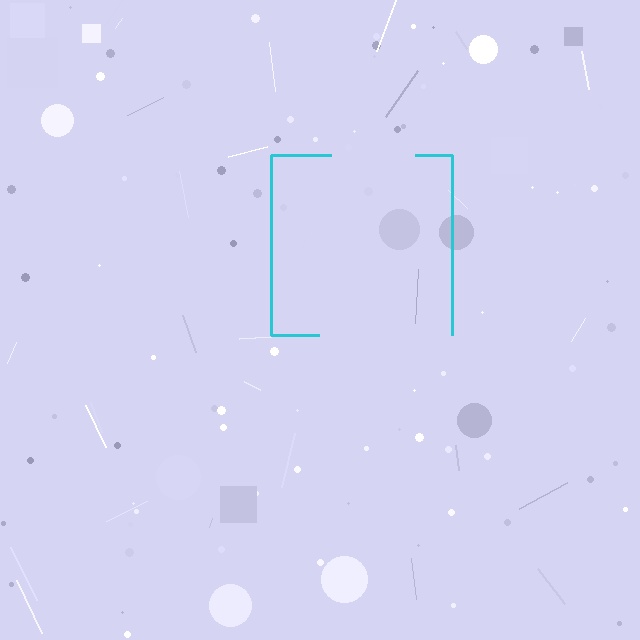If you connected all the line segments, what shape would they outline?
They would outline a square.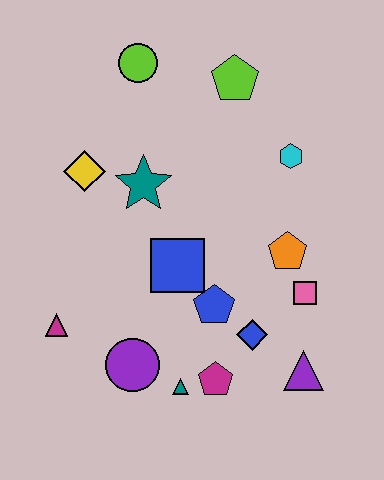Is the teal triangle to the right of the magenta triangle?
Yes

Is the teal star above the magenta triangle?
Yes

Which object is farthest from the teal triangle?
The lime circle is farthest from the teal triangle.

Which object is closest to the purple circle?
The teal triangle is closest to the purple circle.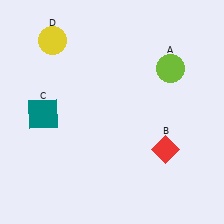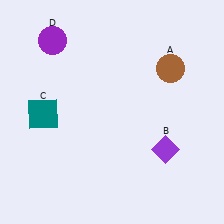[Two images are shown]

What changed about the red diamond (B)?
In Image 1, B is red. In Image 2, it changed to purple.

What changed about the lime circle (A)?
In Image 1, A is lime. In Image 2, it changed to brown.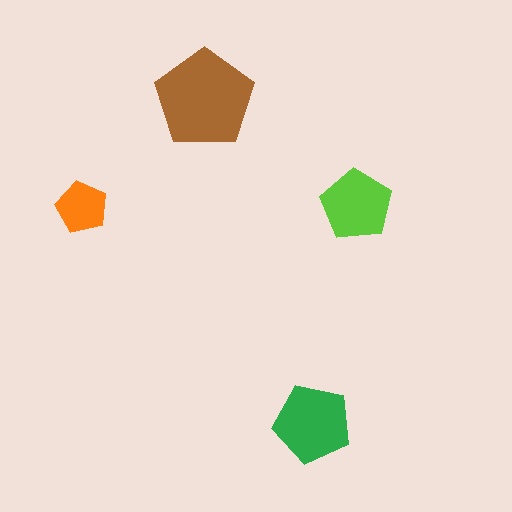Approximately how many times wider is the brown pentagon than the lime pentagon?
About 1.5 times wider.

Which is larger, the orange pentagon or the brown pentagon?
The brown one.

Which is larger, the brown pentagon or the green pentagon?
The brown one.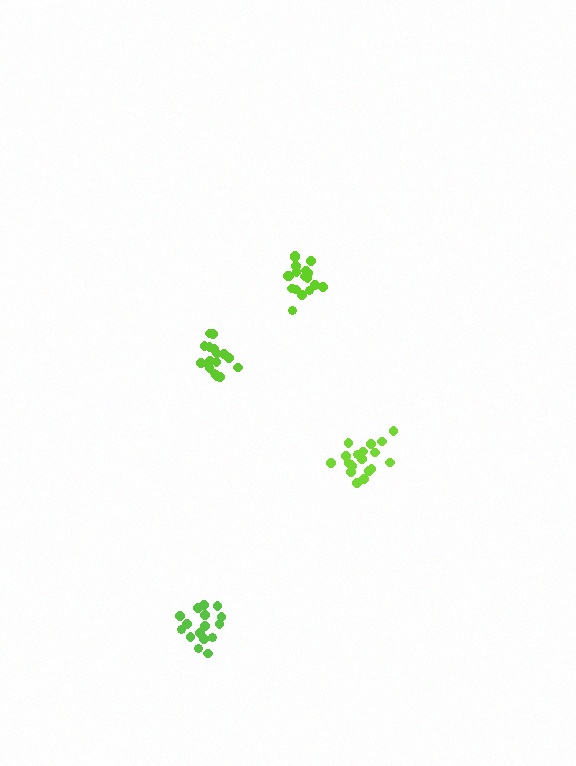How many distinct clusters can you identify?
There are 4 distinct clusters.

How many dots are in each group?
Group 1: 16 dots, Group 2: 18 dots, Group 3: 19 dots, Group 4: 18 dots (71 total).